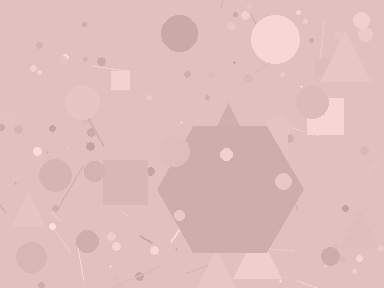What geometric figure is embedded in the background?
A hexagon is embedded in the background.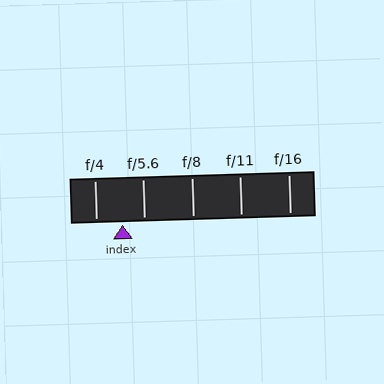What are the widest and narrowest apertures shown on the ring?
The widest aperture shown is f/4 and the narrowest is f/16.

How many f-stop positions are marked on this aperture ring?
There are 5 f-stop positions marked.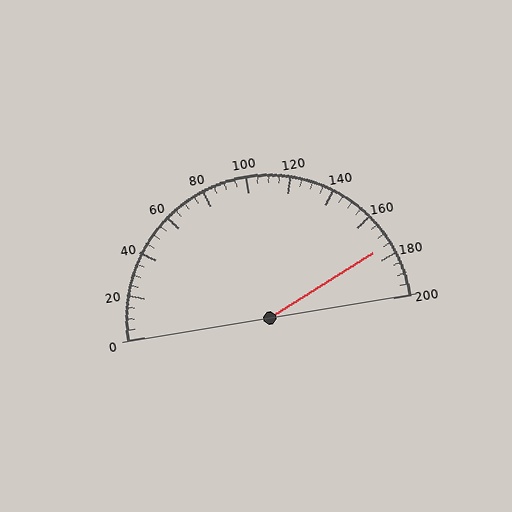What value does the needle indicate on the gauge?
The needle indicates approximately 175.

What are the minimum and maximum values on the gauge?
The gauge ranges from 0 to 200.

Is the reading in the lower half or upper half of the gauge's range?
The reading is in the upper half of the range (0 to 200).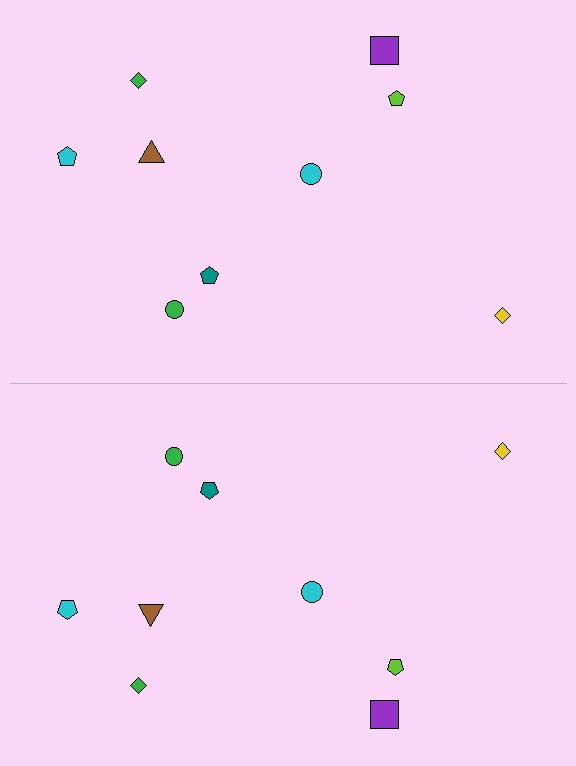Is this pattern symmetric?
Yes, this pattern has bilateral (reflection) symmetry.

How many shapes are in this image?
There are 18 shapes in this image.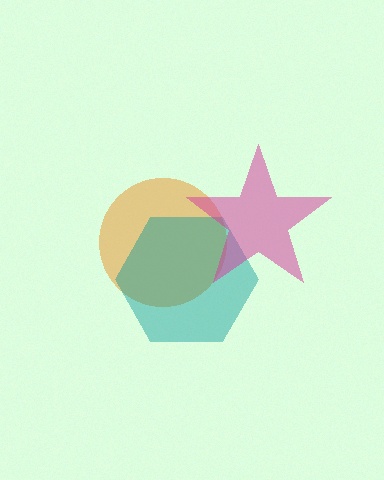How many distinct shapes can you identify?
There are 3 distinct shapes: an orange circle, a teal hexagon, a magenta star.